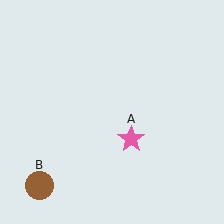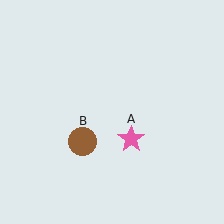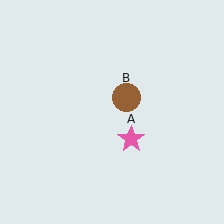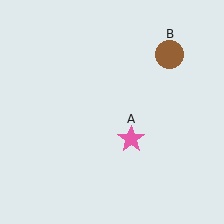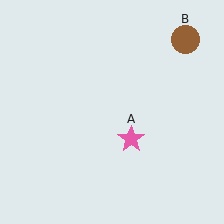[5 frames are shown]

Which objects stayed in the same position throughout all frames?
Pink star (object A) remained stationary.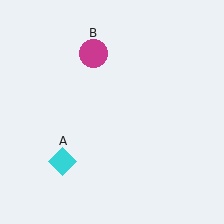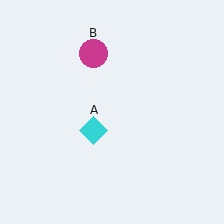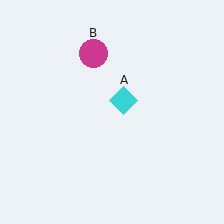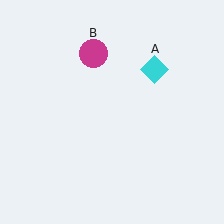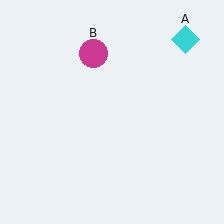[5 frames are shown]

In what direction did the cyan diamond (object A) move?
The cyan diamond (object A) moved up and to the right.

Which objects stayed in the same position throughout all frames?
Magenta circle (object B) remained stationary.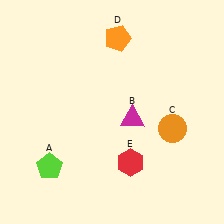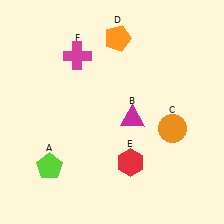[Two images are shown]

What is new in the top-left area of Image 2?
A magenta cross (F) was added in the top-left area of Image 2.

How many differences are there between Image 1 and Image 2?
There is 1 difference between the two images.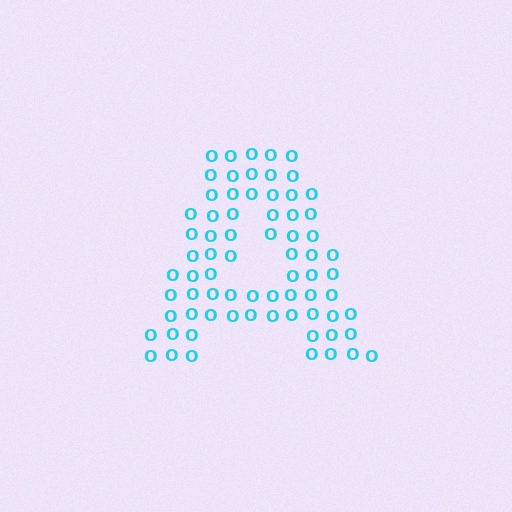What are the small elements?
The small elements are letter O's.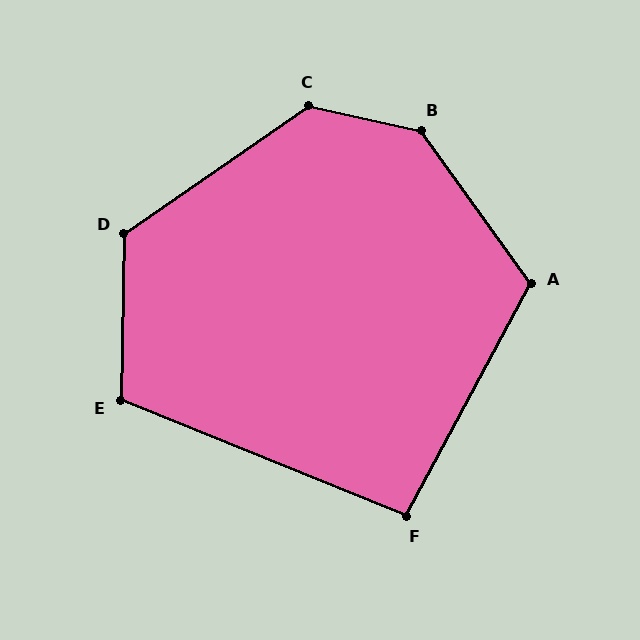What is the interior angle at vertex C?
Approximately 133 degrees (obtuse).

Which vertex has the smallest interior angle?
F, at approximately 96 degrees.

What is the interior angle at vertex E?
Approximately 111 degrees (obtuse).